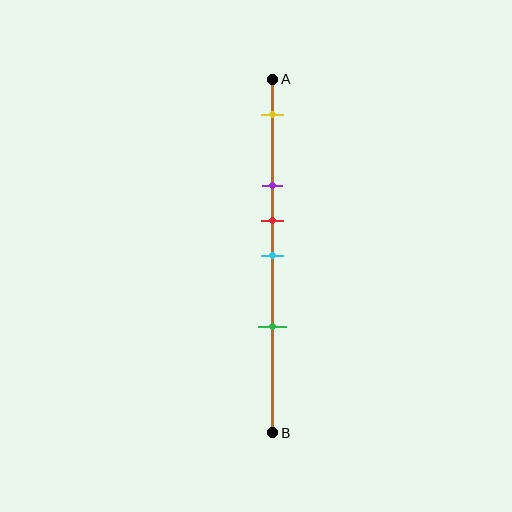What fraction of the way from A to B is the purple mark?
The purple mark is approximately 30% (0.3) of the way from A to B.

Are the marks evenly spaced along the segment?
No, the marks are not evenly spaced.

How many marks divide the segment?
There are 5 marks dividing the segment.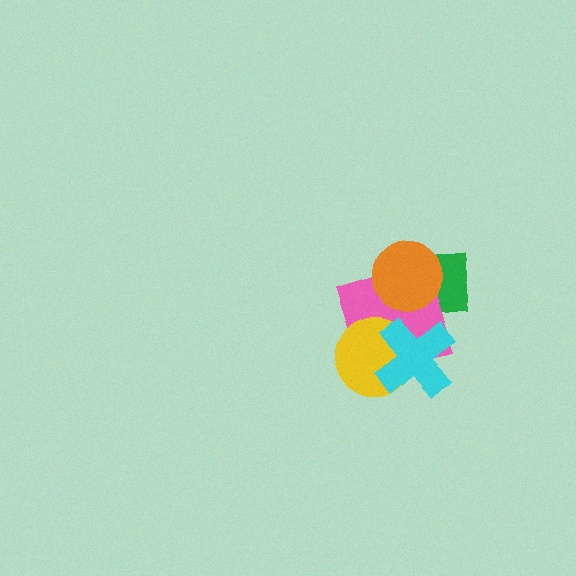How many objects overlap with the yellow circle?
2 objects overlap with the yellow circle.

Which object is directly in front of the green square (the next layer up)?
The pink square is directly in front of the green square.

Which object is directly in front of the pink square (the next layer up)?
The yellow circle is directly in front of the pink square.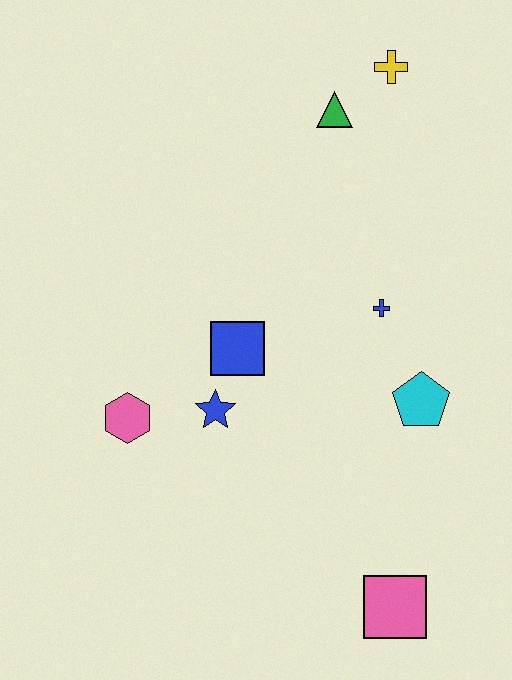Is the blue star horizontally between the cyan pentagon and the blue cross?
No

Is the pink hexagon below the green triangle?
Yes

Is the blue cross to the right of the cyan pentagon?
No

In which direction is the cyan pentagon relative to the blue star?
The cyan pentagon is to the right of the blue star.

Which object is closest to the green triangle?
The yellow cross is closest to the green triangle.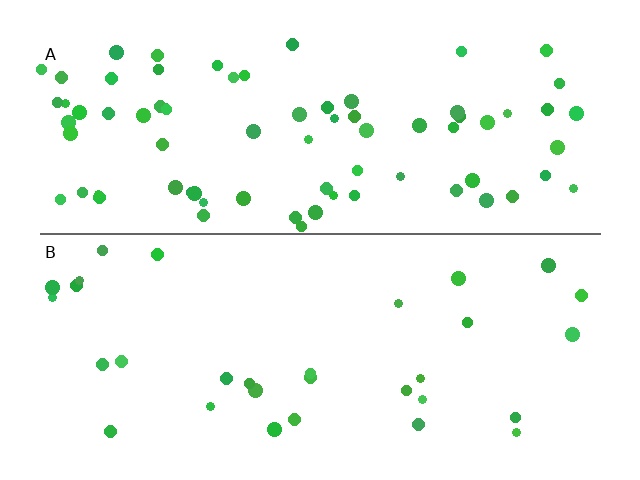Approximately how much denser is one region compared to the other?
Approximately 2.4× — region A over region B.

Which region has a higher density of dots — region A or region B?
A (the top).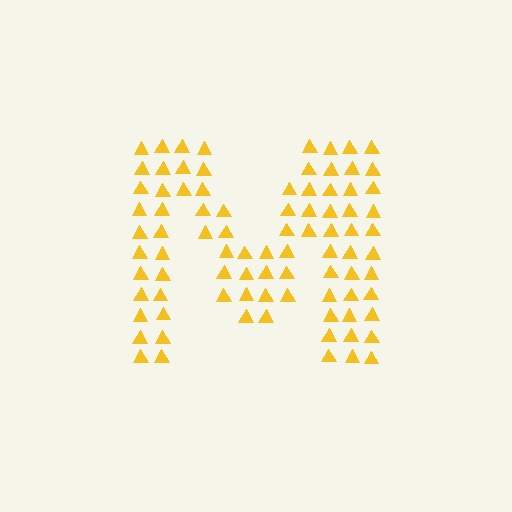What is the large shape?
The large shape is the letter M.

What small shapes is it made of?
It is made of small triangles.